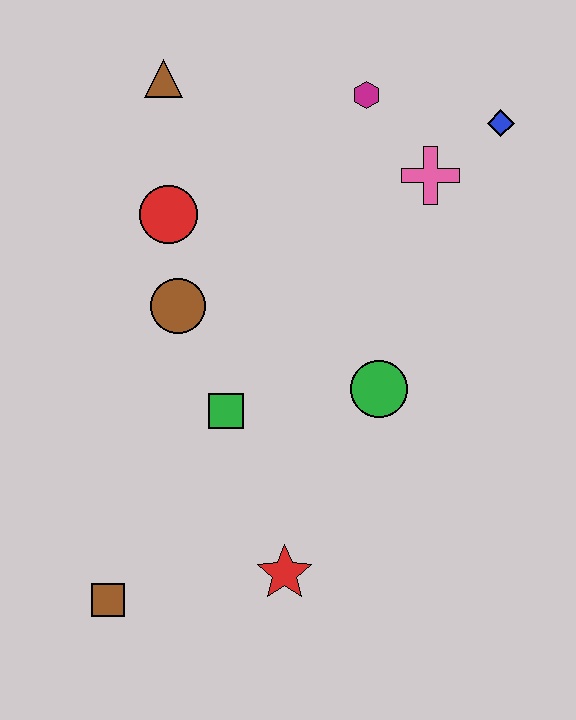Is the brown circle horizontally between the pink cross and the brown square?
Yes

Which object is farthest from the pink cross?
The brown square is farthest from the pink cross.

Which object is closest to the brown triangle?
The red circle is closest to the brown triangle.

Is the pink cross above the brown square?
Yes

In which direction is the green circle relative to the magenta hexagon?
The green circle is below the magenta hexagon.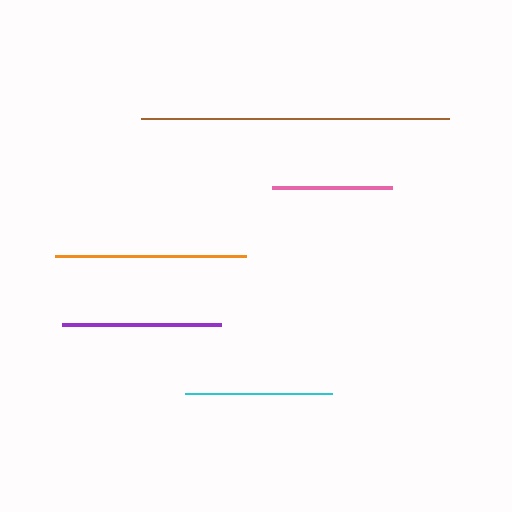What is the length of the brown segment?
The brown segment is approximately 307 pixels long.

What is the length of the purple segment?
The purple segment is approximately 159 pixels long.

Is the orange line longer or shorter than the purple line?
The orange line is longer than the purple line.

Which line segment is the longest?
The brown line is the longest at approximately 307 pixels.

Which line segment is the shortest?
The pink line is the shortest at approximately 120 pixels.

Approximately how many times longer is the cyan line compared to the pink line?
The cyan line is approximately 1.2 times the length of the pink line.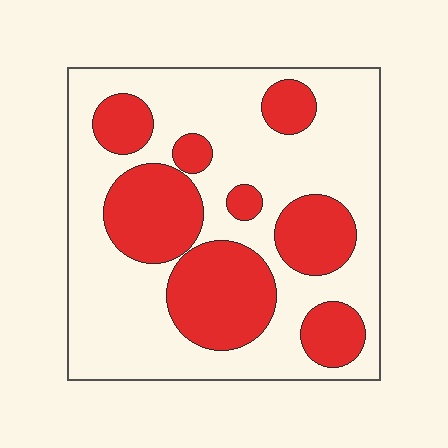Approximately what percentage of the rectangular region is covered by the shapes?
Approximately 35%.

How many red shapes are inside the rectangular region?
8.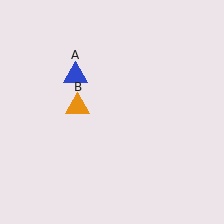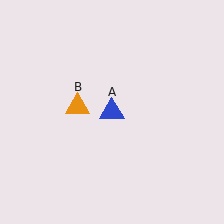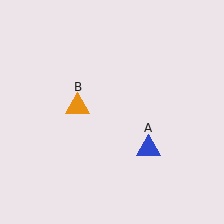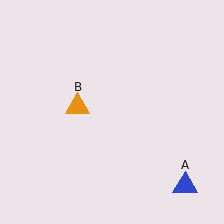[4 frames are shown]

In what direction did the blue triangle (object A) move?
The blue triangle (object A) moved down and to the right.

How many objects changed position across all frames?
1 object changed position: blue triangle (object A).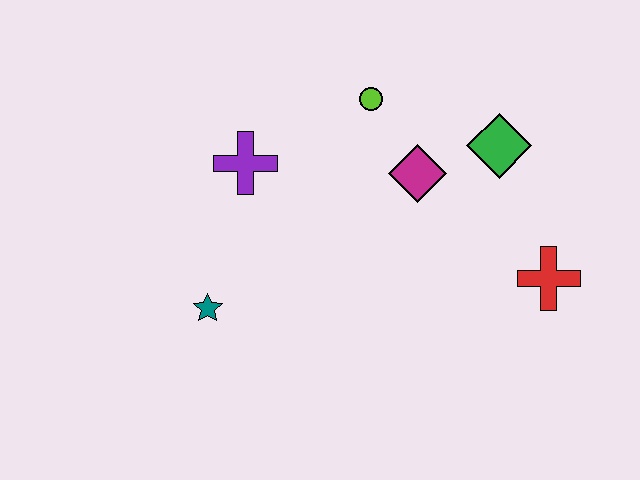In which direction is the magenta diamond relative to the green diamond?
The magenta diamond is to the left of the green diamond.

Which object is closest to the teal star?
The purple cross is closest to the teal star.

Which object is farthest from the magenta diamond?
The teal star is farthest from the magenta diamond.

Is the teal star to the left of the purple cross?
Yes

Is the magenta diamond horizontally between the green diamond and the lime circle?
Yes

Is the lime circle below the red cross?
No